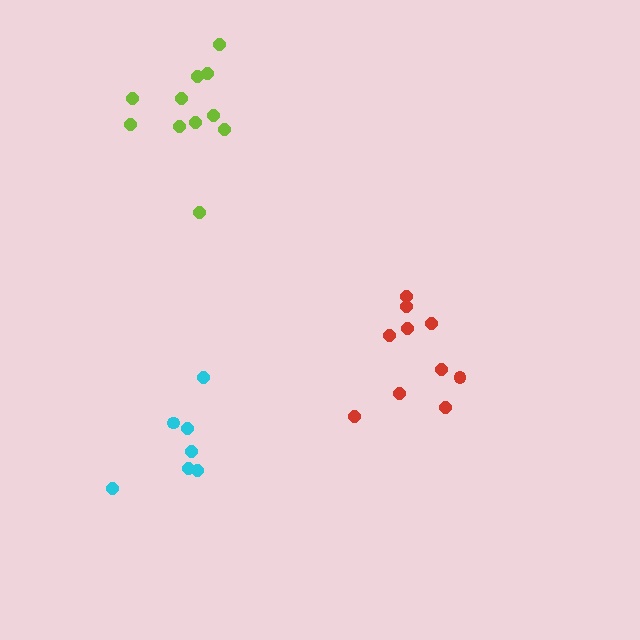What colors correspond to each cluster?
The clusters are colored: cyan, lime, red.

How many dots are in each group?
Group 1: 7 dots, Group 2: 11 dots, Group 3: 10 dots (28 total).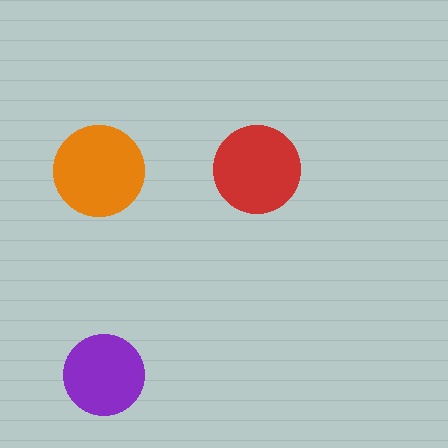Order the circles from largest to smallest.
the orange one, the red one, the purple one.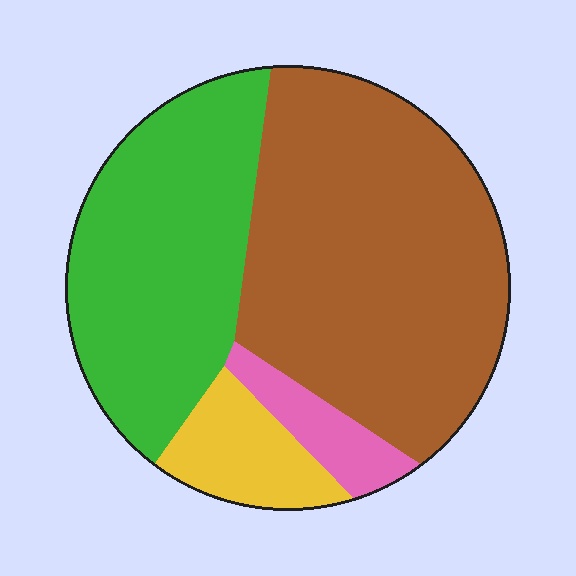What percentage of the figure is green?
Green covers roughly 35% of the figure.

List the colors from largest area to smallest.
From largest to smallest: brown, green, yellow, pink.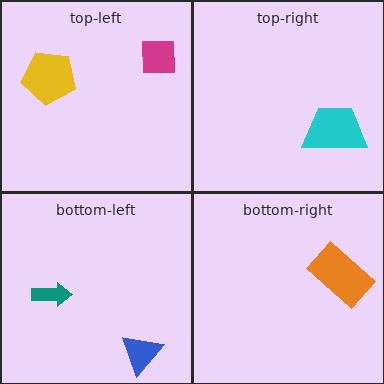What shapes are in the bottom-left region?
The blue triangle, the teal arrow.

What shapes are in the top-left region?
The yellow pentagon, the magenta square.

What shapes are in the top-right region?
The cyan trapezoid.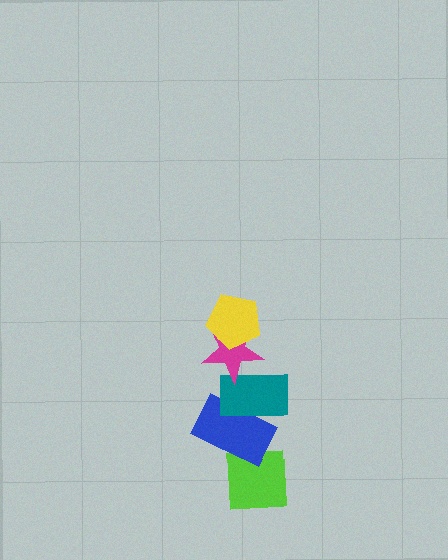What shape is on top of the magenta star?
The yellow pentagon is on top of the magenta star.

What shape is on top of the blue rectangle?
The teal rectangle is on top of the blue rectangle.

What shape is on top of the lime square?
The blue rectangle is on top of the lime square.